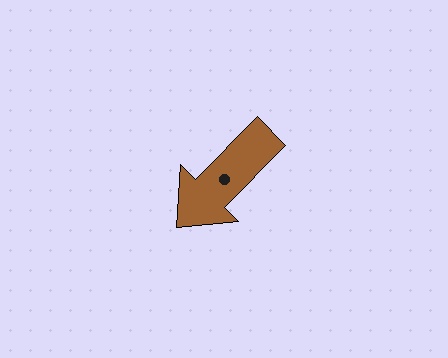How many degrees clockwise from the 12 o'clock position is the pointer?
Approximately 225 degrees.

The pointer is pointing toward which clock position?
Roughly 7 o'clock.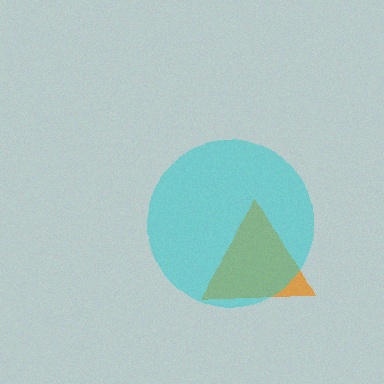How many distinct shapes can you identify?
There are 2 distinct shapes: an orange triangle, a cyan circle.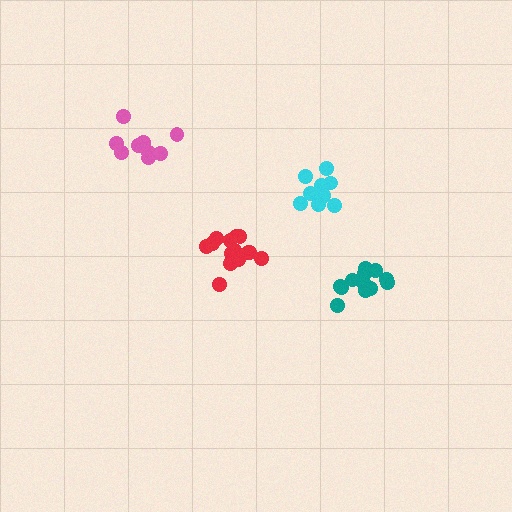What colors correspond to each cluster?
The clusters are colored: teal, red, cyan, pink.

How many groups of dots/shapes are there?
There are 4 groups.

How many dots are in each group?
Group 1: 13 dots, Group 2: 14 dots, Group 3: 10 dots, Group 4: 9 dots (46 total).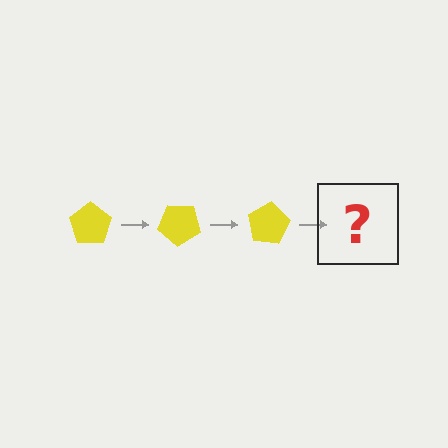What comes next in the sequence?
The next element should be a yellow pentagon rotated 120 degrees.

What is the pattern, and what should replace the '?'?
The pattern is that the pentagon rotates 40 degrees each step. The '?' should be a yellow pentagon rotated 120 degrees.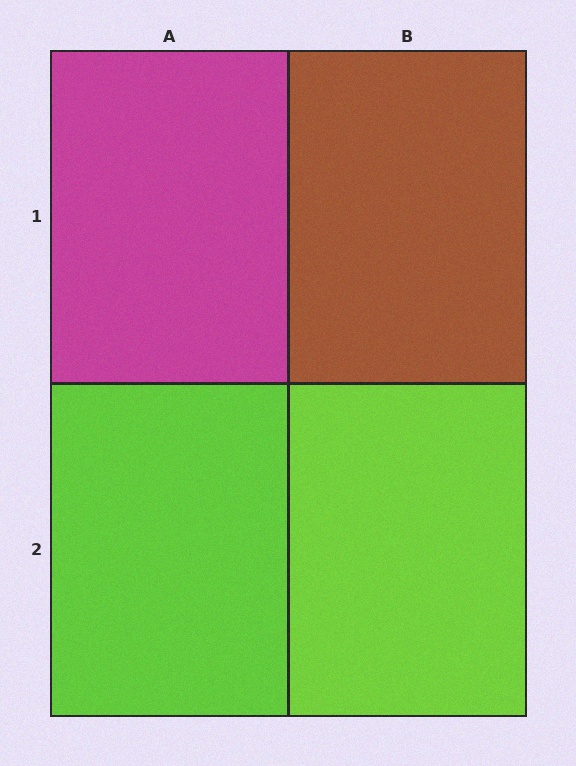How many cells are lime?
2 cells are lime.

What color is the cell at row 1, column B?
Brown.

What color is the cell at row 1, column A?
Magenta.